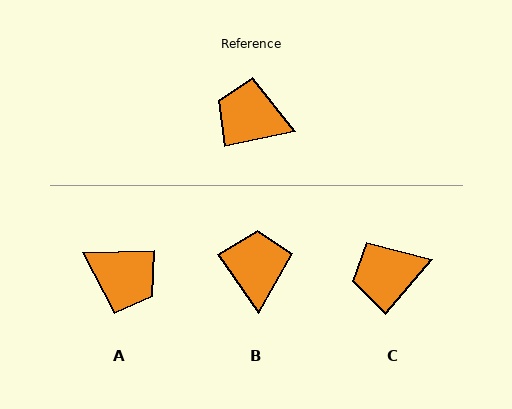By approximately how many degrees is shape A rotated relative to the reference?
Approximately 170 degrees counter-clockwise.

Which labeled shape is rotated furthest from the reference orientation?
A, about 170 degrees away.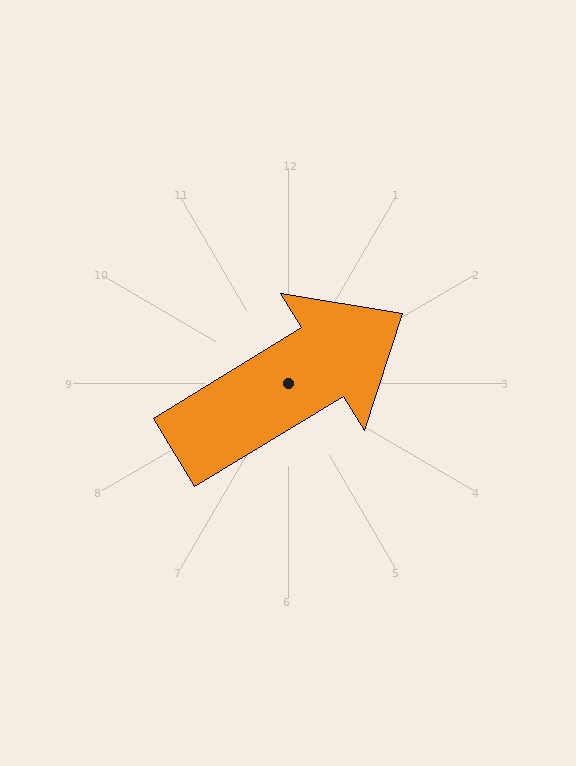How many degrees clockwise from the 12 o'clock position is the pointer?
Approximately 59 degrees.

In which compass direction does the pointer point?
Northeast.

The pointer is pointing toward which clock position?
Roughly 2 o'clock.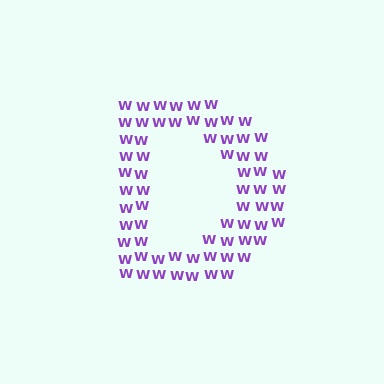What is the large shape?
The large shape is the letter D.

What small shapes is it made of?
It is made of small letter W's.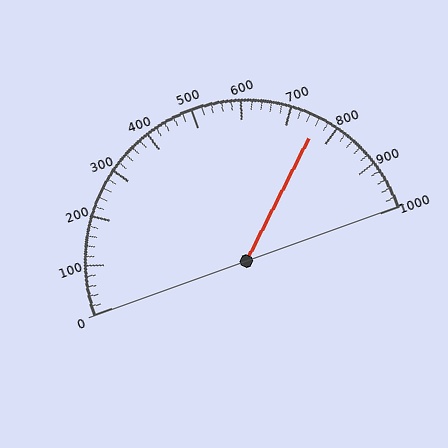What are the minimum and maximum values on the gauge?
The gauge ranges from 0 to 1000.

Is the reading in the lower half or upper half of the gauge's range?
The reading is in the upper half of the range (0 to 1000).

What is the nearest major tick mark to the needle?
The nearest major tick mark is 800.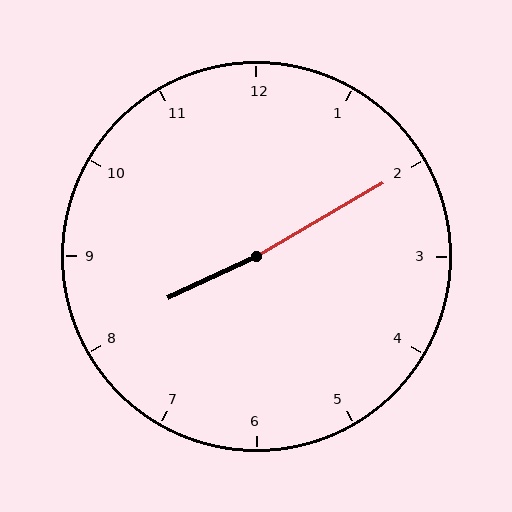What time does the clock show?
8:10.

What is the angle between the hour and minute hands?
Approximately 175 degrees.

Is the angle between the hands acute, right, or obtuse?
It is obtuse.